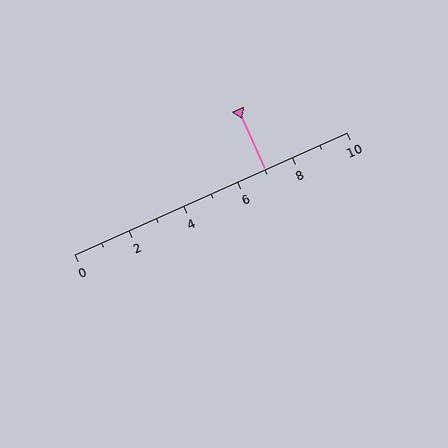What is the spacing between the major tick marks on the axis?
The major ticks are spaced 2 apart.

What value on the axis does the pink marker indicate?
The marker indicates approximately 7.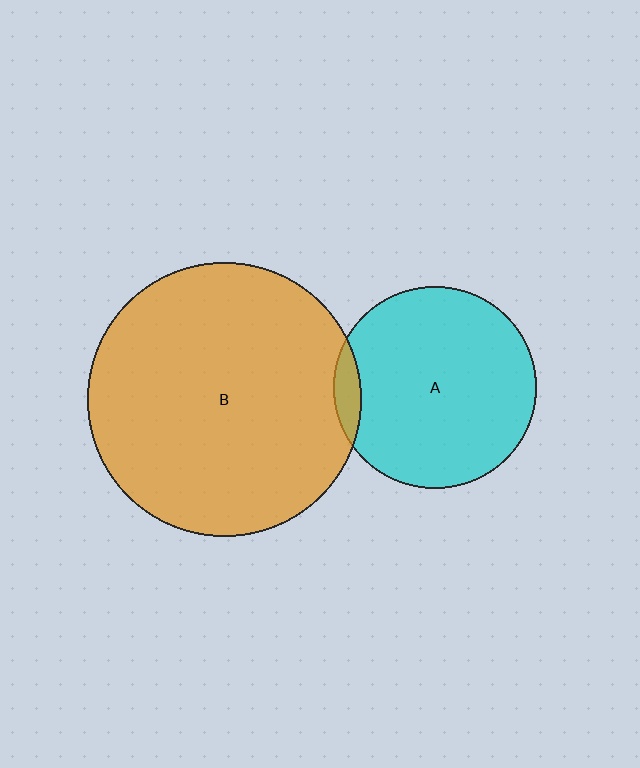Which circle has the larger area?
Circle B (orange).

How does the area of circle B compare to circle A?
Approximately 1.8 times.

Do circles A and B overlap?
Yes.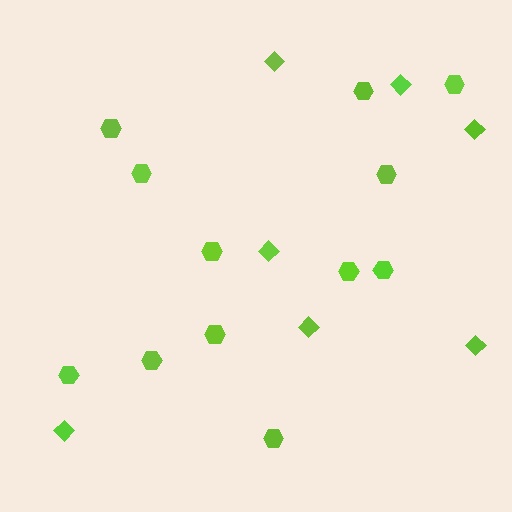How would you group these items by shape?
There are 2 groups: one group of hexagons (12) and one group of diamonds (7).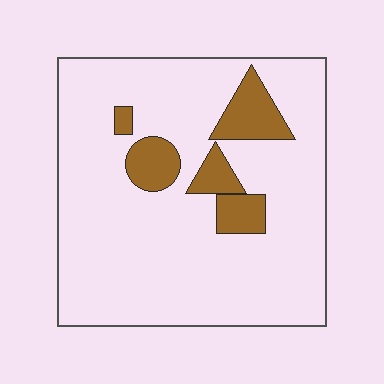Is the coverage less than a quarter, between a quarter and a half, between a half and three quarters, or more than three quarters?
Less than a quarter.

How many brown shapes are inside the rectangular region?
5.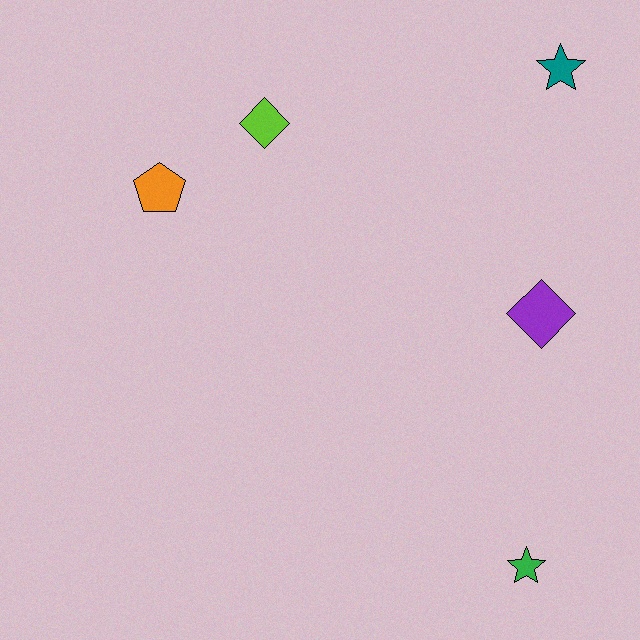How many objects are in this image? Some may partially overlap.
There are 5 objects.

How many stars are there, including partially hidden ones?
There are 2 stars.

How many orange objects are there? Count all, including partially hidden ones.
There is 1 orange object.